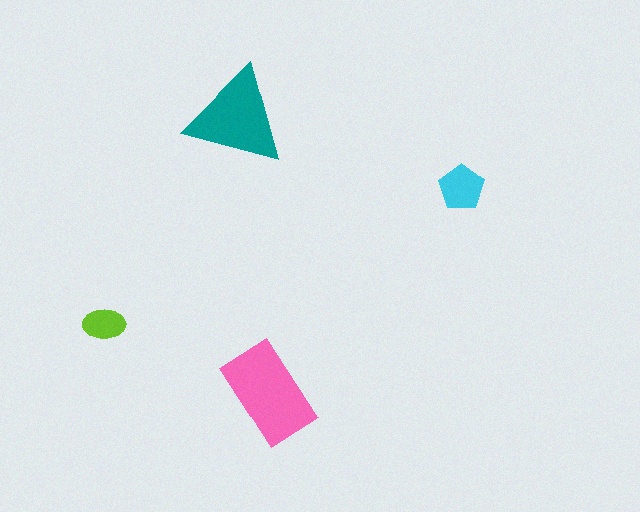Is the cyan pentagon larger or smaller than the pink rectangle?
Smaller.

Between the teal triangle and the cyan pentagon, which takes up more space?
The teal triangle.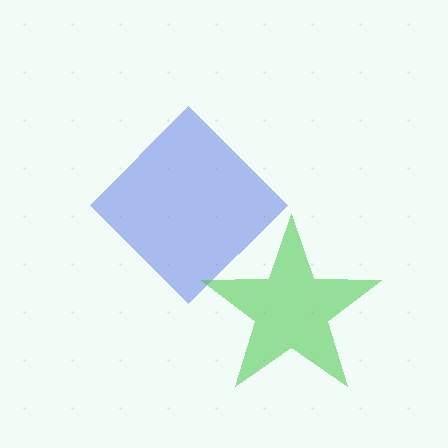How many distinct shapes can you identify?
There are 2 distinct shapes: a blue diamond, a green star.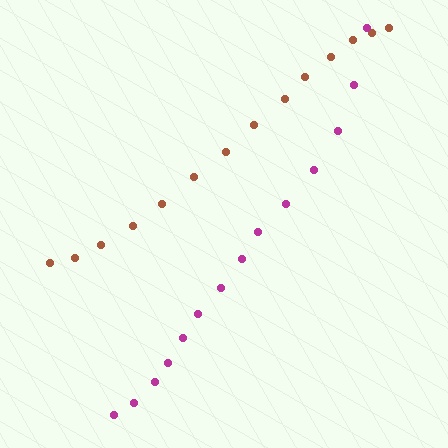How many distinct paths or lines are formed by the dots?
There are 2 distinct paths.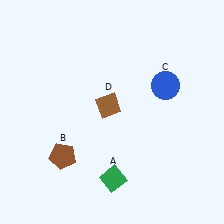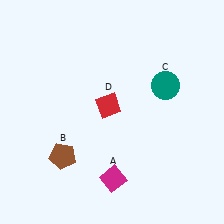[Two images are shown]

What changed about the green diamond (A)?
In Image 1, A is green. In Image 2, it changed to magenta.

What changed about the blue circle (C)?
In Image 1, C is blue. In Image 2, it changed to teal.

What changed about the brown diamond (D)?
In Image 1, D is brown. In Image 2, it changed to red.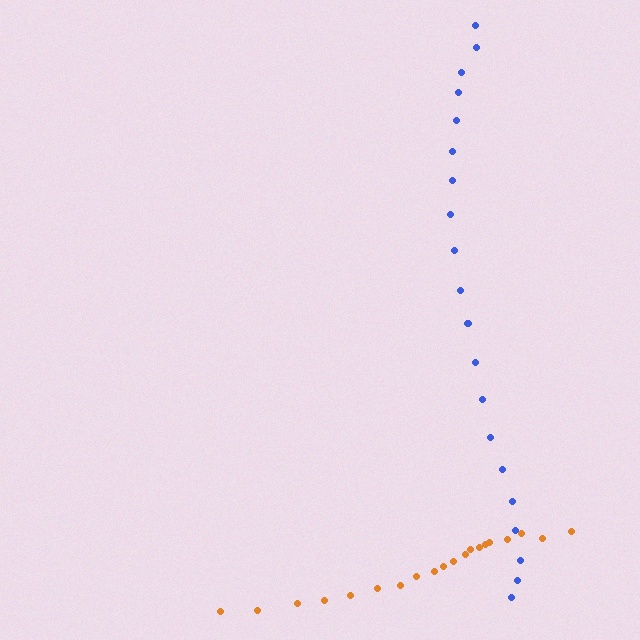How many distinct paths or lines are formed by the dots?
There are 2 distinct paths.